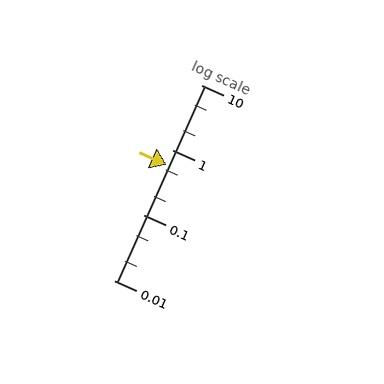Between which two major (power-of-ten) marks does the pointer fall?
The pointer is between 0.1 and 1.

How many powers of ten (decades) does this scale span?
The scale spans 3 decades, from 0.01 to 10.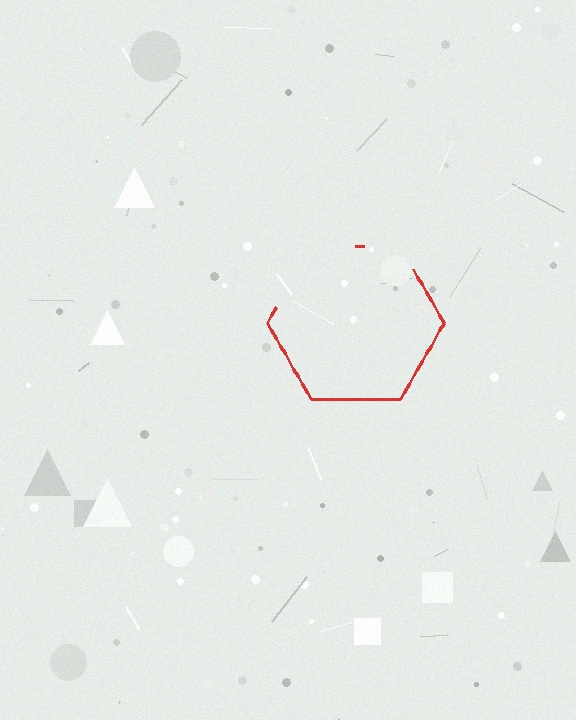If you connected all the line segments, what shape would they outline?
They would outline a hexagon.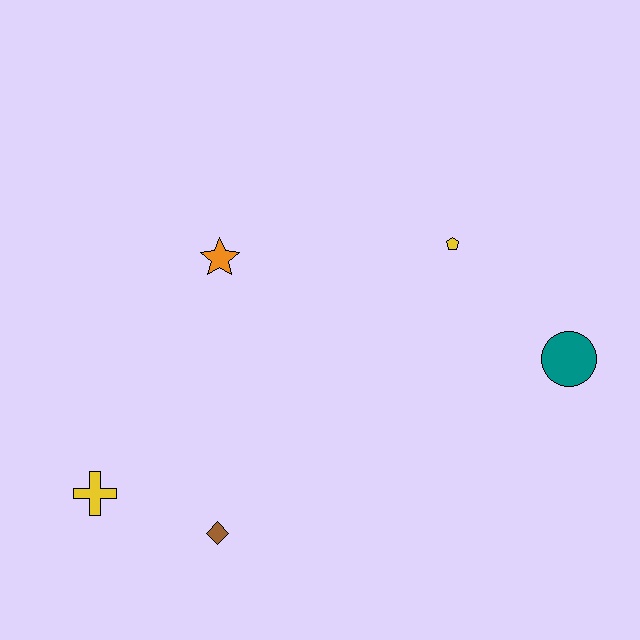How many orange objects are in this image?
There is 1 orange object.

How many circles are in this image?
There is 1 circle.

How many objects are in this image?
There are 5 objects.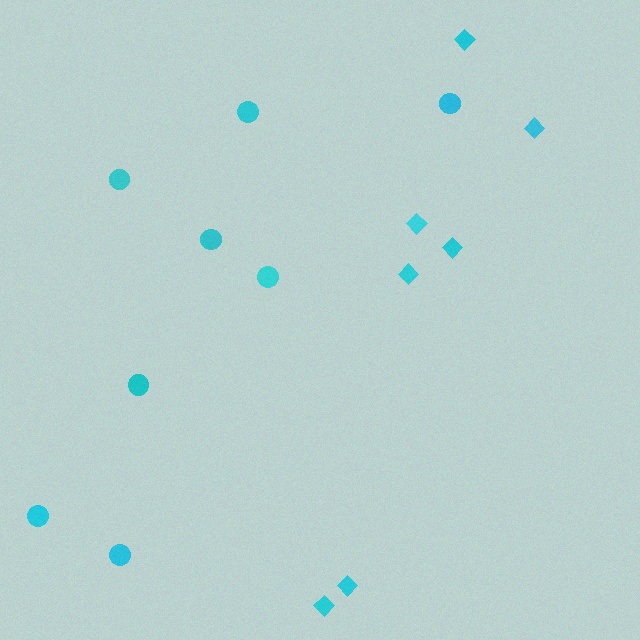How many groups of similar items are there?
There are 2 groups: one group of circles (8) and one group of diamonds (7).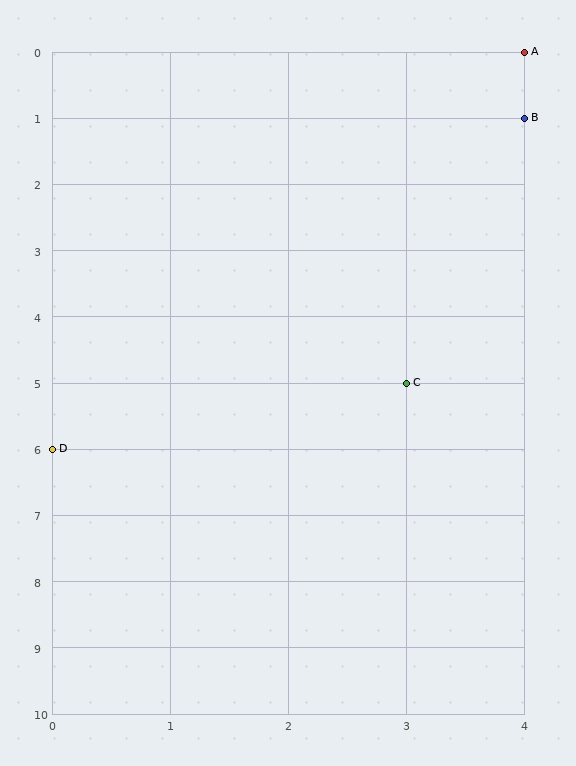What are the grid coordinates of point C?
Point C is at grid coordinates (3, 5).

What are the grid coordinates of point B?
Point B is at grid coordinates (4, 1).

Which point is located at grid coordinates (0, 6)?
Point D is at (0, 6).